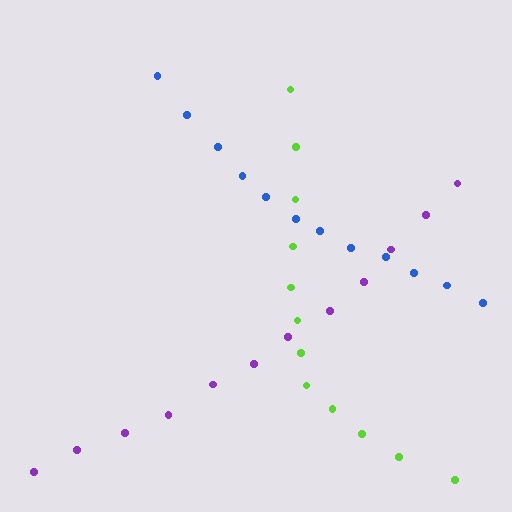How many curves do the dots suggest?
There are 3 distinct paths.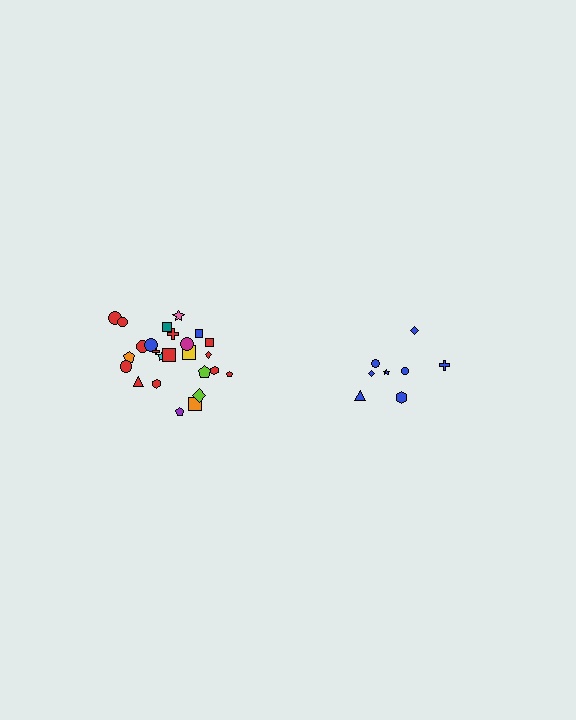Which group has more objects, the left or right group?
The left group.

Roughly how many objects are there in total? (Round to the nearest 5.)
Roughly 35 objects in total.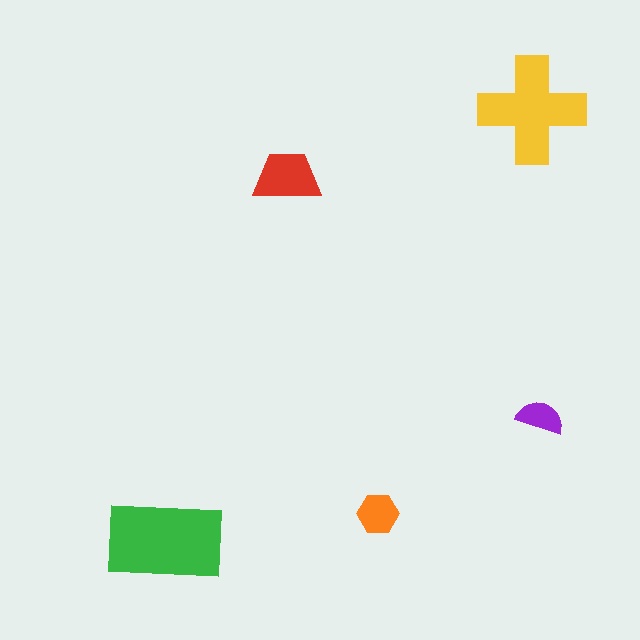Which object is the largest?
The green rectangle.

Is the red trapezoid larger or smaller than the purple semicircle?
Larger.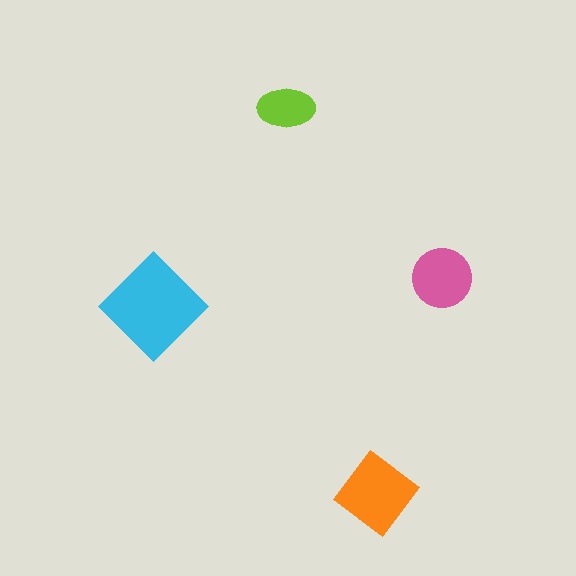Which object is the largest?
The cyan diamond.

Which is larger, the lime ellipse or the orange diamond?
The orange diamond.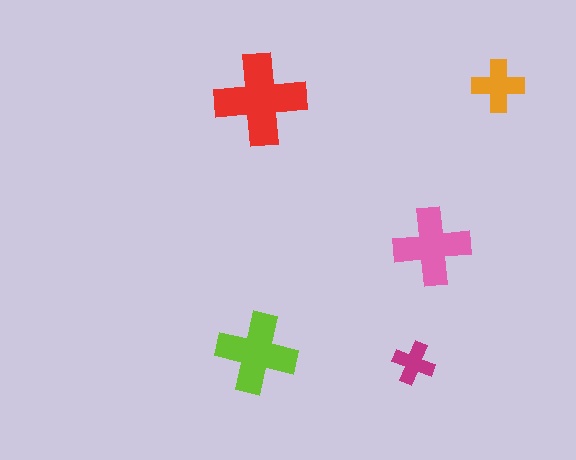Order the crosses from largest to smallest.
the red one, the lime one, the pink one, the orange one, the magenta one.